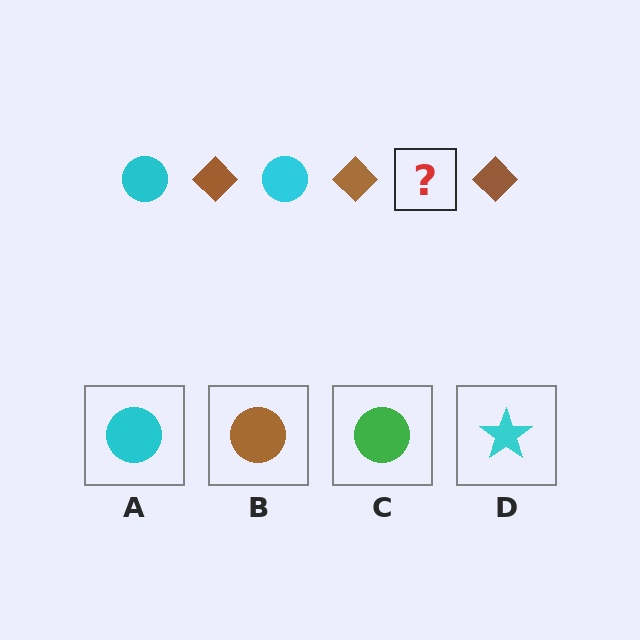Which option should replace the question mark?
Option A.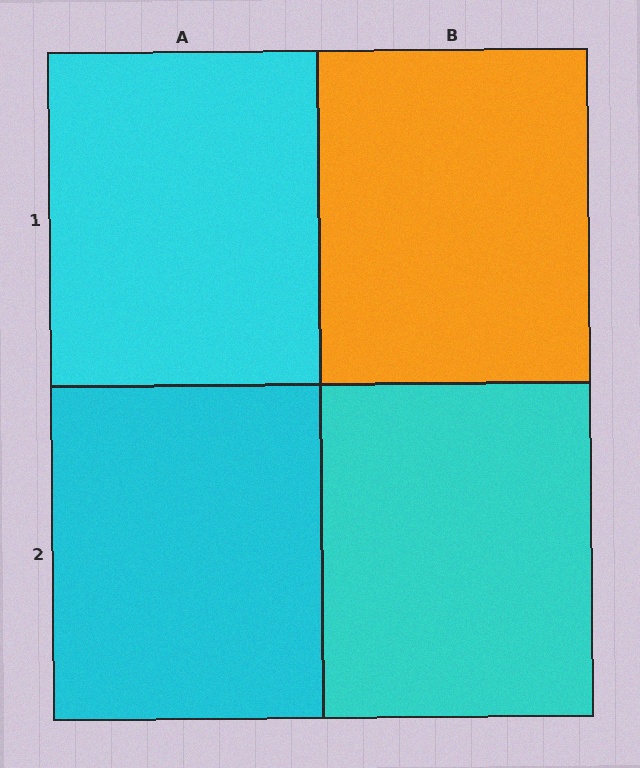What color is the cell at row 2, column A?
Cyan.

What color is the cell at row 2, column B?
Cyan.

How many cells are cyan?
3 cells are cyan.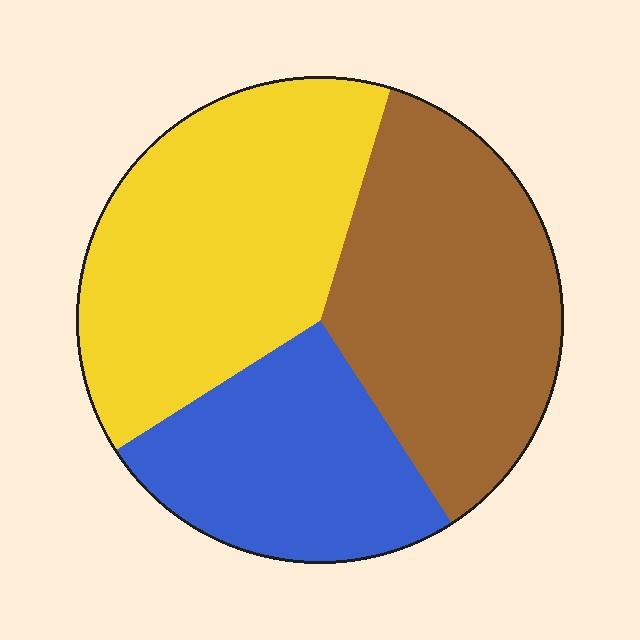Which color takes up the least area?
Blue, at roughly 25%.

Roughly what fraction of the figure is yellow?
Yellow covers 39% of the figure.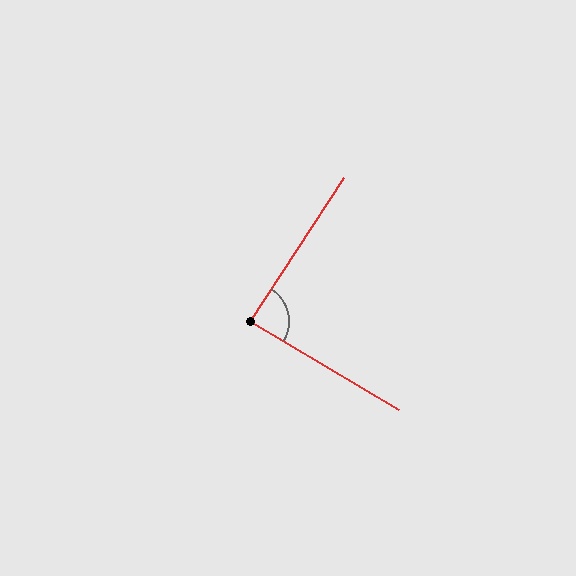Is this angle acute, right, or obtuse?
It is approximately a right angle.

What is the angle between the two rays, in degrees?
Approximately 87 degrees.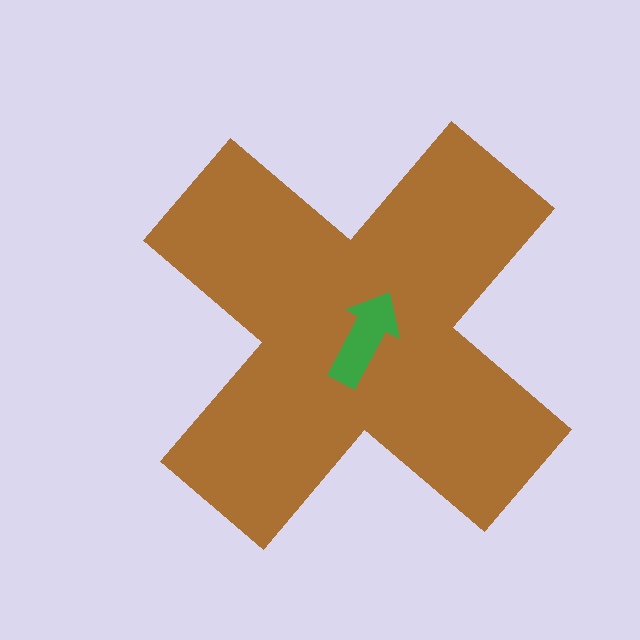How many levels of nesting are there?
2.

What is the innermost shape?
The green arrow.